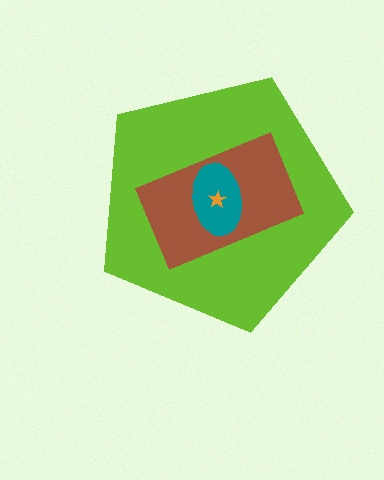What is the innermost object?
The orange star.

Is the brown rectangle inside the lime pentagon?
Yes.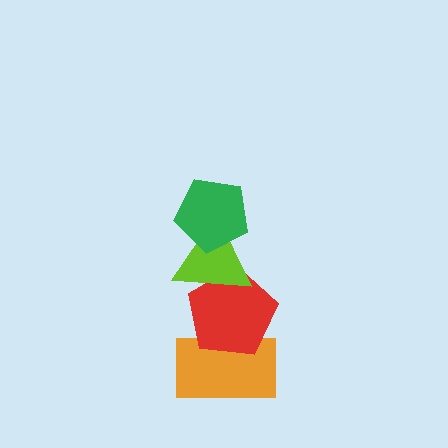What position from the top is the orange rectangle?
The orange rectangle is 4th from the top.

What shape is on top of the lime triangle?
The green pentagon is on top of the lime triangle.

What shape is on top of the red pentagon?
The lime triangle is on top of the red pentagon.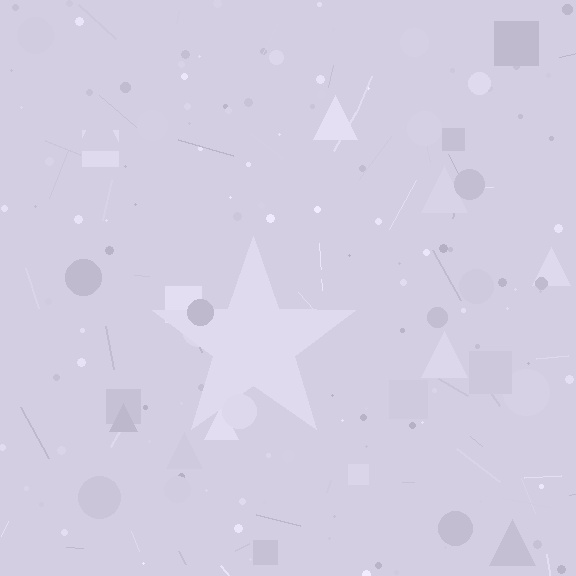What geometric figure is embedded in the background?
A star is embedded in the background.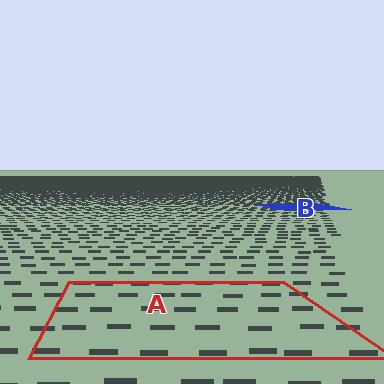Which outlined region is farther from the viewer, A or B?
Region B is farther from the viewer — the texture elements inside it appear smaller and more densely packed.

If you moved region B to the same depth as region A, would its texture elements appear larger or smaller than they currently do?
They would appear larger. At a closer depth, the same texture elements are projected at a bigger on-screen size.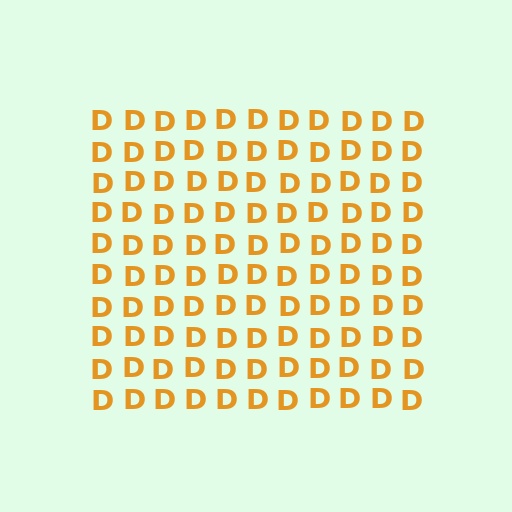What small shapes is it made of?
It is made of small letter D's.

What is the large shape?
The large shape is a square.